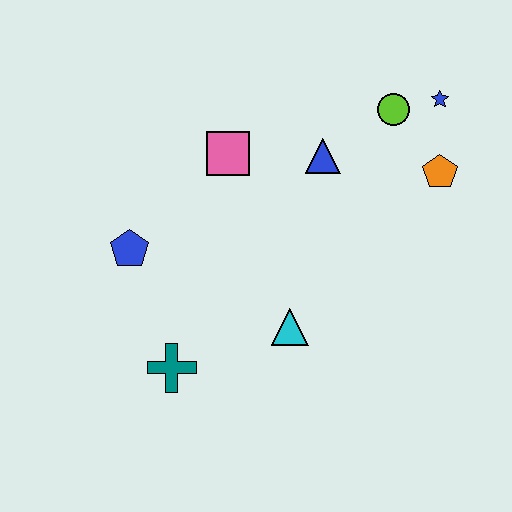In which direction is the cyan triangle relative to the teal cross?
The cyan triangle is to the right of the teal cross.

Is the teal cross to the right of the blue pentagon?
Yes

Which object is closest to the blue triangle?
The lime circle is closest to the blue triangle.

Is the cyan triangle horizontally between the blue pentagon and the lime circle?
Yes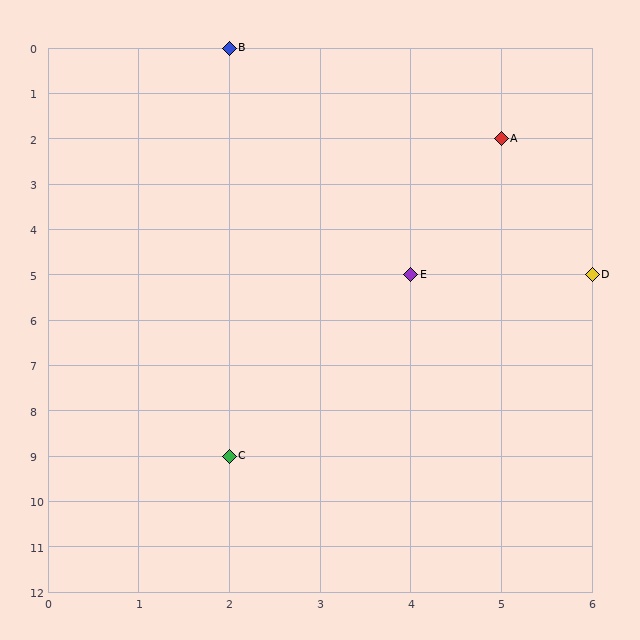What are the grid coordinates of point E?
Point E is at grid coordinates (4, 5).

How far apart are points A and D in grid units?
Points A and D are 1 column and 3 rows apart (about 3.2 grid units diagonally).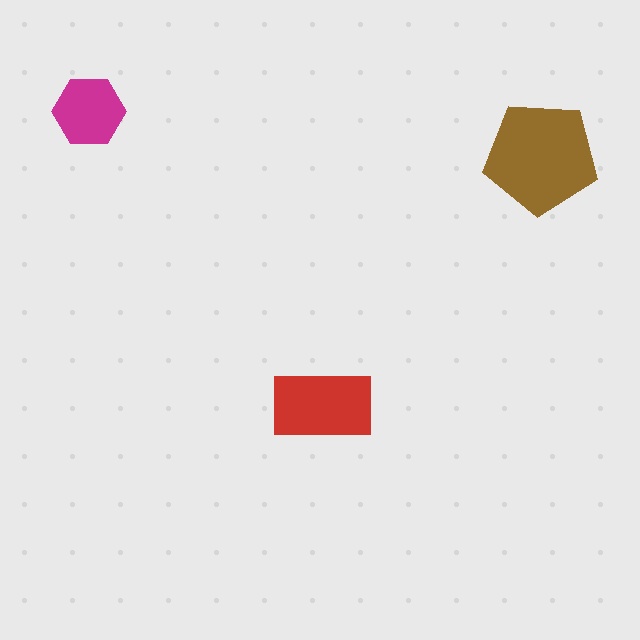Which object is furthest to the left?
The magenta hexagon is leftmost.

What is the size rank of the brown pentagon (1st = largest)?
1st.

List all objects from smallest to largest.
The magenta hexagon, the red rectangle, the brown pentagon.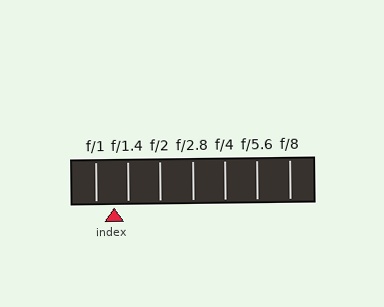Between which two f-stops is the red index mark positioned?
The index mark is between f/1 and f/1.4.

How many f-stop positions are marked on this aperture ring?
There are 7 f-stop positions marked.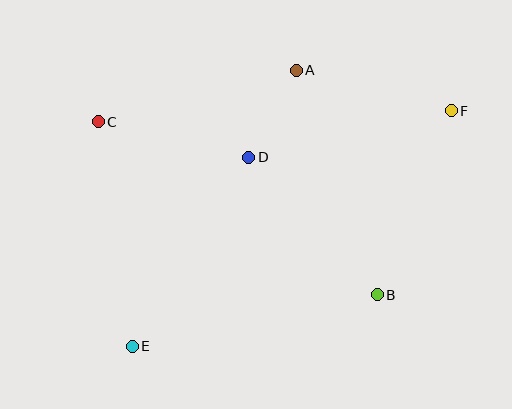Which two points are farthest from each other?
Points E and F are farthest from each other.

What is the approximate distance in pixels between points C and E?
The distance between C and E is approximately 227 pixels.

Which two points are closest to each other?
Points A and D are closest to each other.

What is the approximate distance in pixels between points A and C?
The distance between A and C is approximately 205 pixels.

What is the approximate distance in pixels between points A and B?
The distance between A and B is approximately 239 pixels.